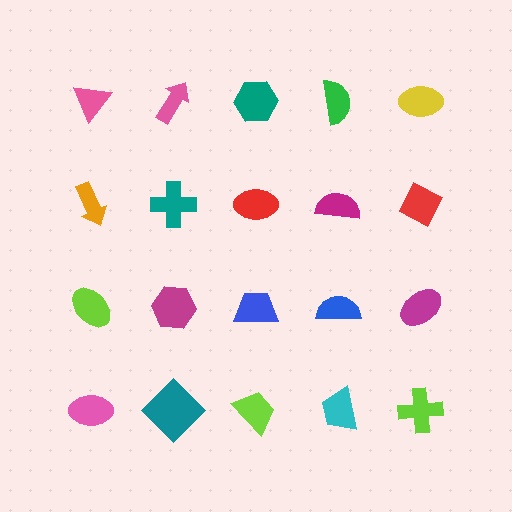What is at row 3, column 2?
A magenta hexagon.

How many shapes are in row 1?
5 shapes.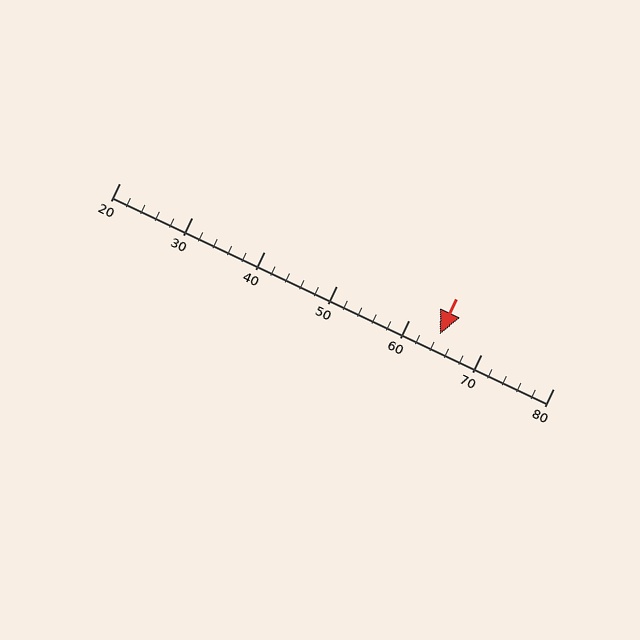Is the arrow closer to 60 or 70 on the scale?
The arrow is closer to 60.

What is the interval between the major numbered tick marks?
The major tick marks are spaced 10 units apart.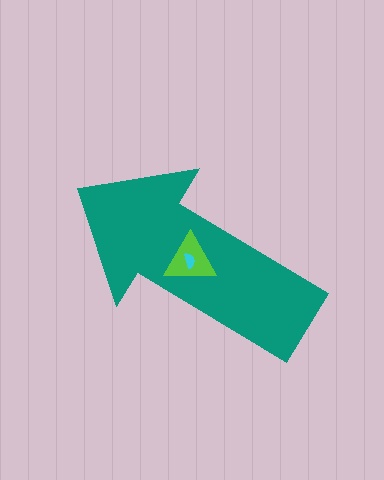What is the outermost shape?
The teal arrow.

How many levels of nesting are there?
3.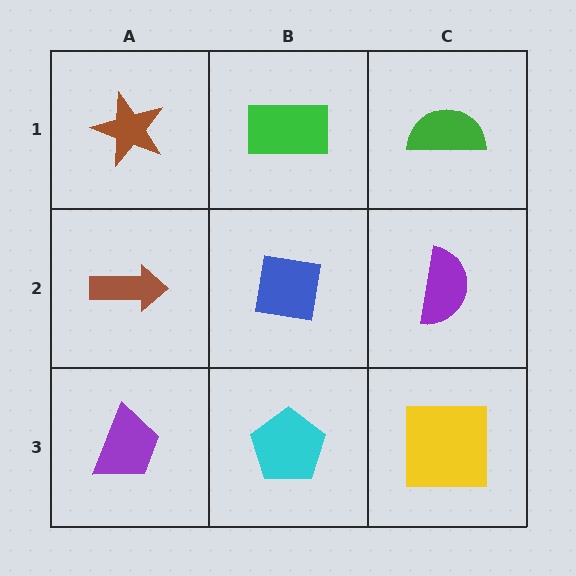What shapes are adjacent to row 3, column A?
A brown arrow (row 2, column A), a cyan pentagon (row 3, column B).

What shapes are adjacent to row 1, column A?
A brown arrow (row 2, column A), a green rectangle (row 1, column B).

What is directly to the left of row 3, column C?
A cyan pentagon.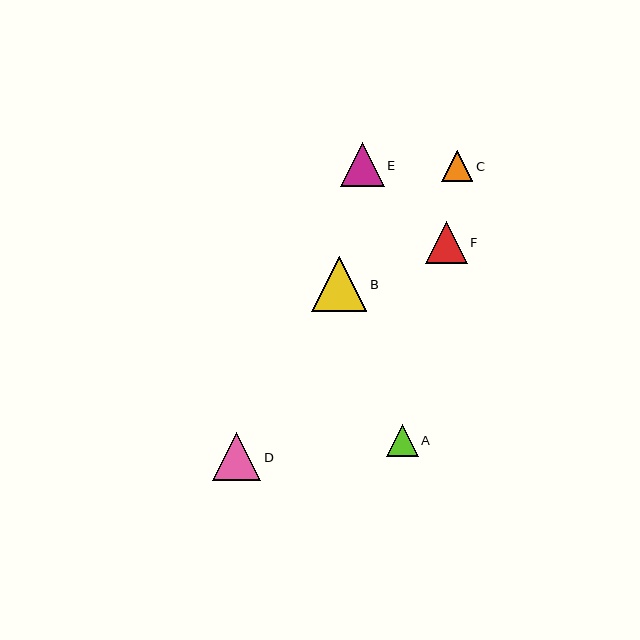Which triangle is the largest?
Triangle B is the largest with a size of approximately 56 pixels.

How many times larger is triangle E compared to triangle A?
Triangle E is approximately 1.4 times the size of triangle A.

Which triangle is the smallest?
Triangle C is the smallest with a size of approximately 31 pixels.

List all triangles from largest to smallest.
From largest to smallest: B, D, E, F, A, C.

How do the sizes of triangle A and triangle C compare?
Triangle A and triangle C are approximately the same size.